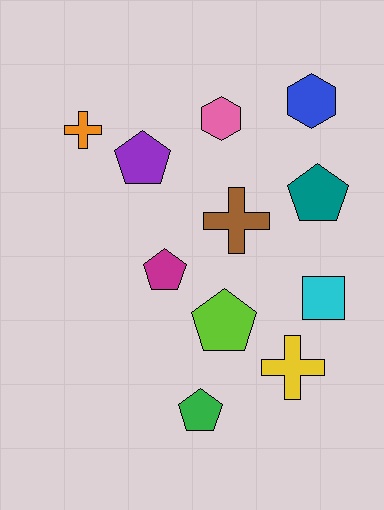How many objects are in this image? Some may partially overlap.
There are 11 objects.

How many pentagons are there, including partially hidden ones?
There are 5 pentagons.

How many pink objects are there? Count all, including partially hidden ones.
There is 1 pink object.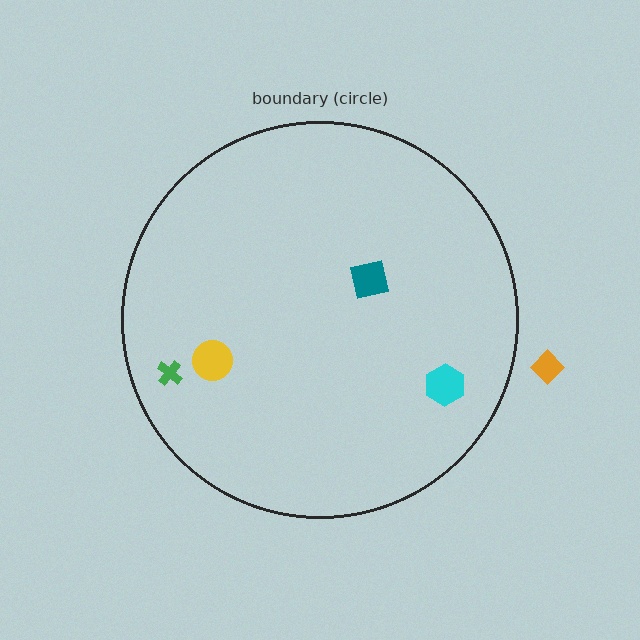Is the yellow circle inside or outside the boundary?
Inside.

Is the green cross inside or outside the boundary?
Inside.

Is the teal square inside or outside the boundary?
Inside.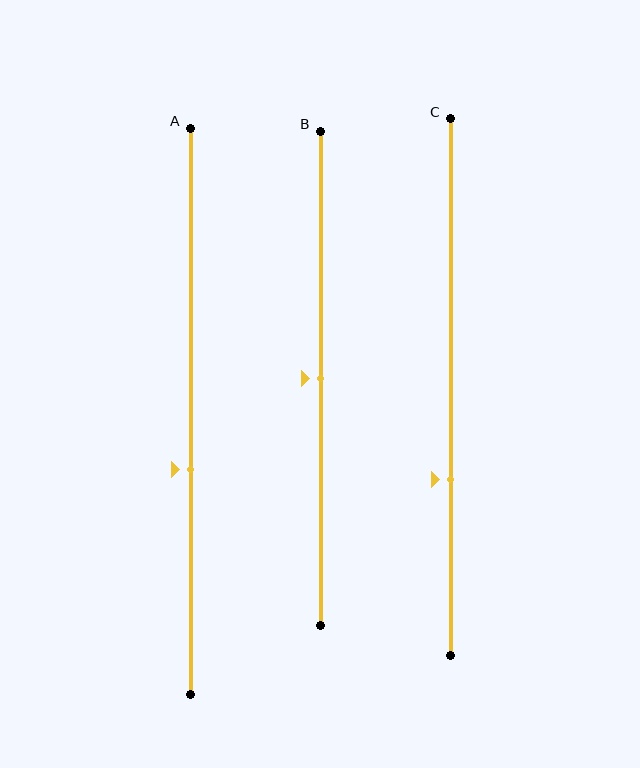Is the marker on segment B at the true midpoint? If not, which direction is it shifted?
Yes, the marker on segment B is at the true midpoint.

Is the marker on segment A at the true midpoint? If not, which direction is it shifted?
No, the marker on segment A is shifted downward by about 10% of the segment length.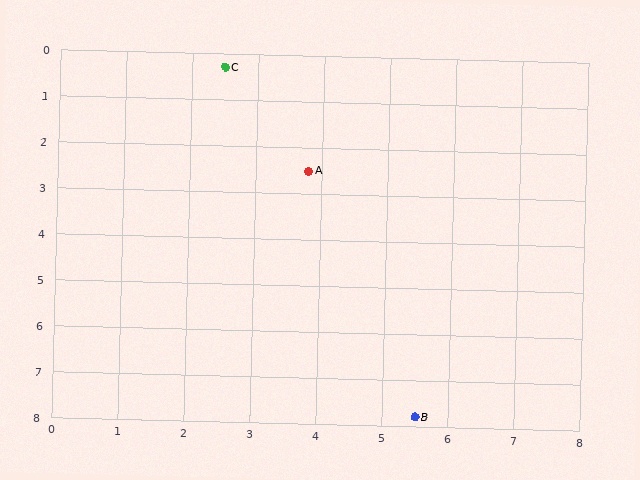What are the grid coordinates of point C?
Point C is at approximately (2.5, 0.3).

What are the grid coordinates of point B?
Point B is at approximately (5.5, 7.8).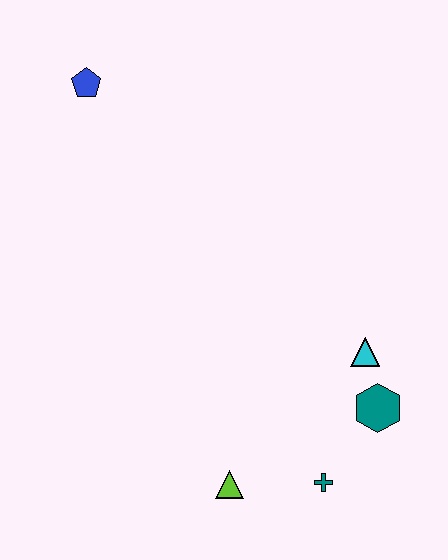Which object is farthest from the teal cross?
The blue pentagon is farthest from the teal cross.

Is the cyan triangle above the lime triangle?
Yes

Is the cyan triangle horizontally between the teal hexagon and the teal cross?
Yes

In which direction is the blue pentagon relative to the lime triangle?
The blue pentagon is above the lime triangle.